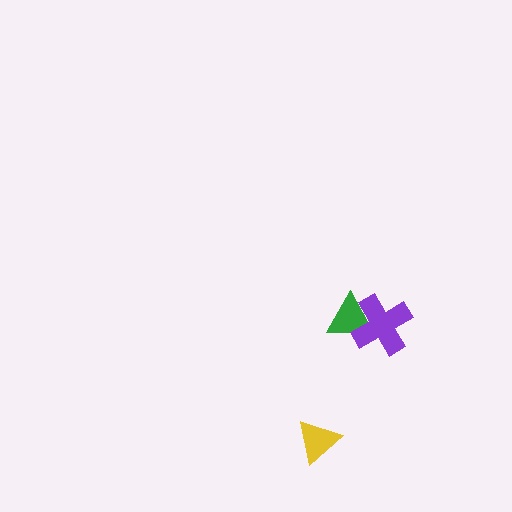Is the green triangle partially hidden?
Yes, it is partially covered by another shape.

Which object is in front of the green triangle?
The purple cross is in front of the green triangle.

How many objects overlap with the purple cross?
1 object overlaps with the purple cross.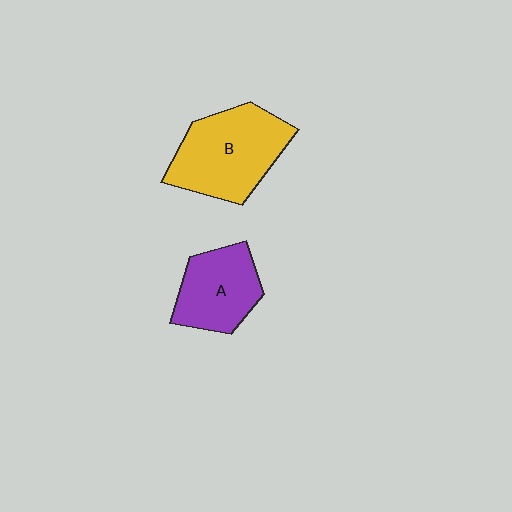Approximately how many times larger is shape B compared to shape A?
Approximately 1.4 times.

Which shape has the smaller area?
Shape A (purple).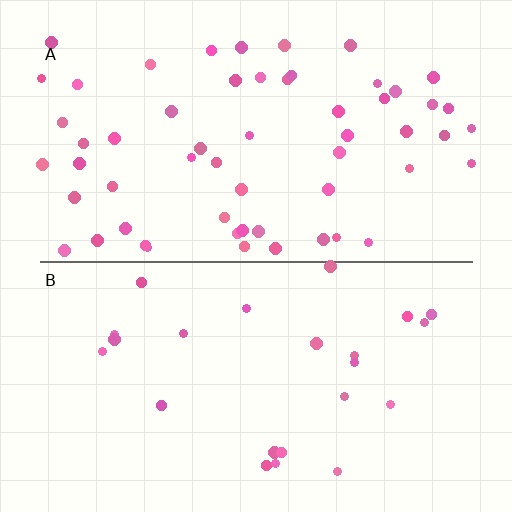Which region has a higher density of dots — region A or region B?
A (the top).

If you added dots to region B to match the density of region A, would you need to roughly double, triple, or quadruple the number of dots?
Approximately double.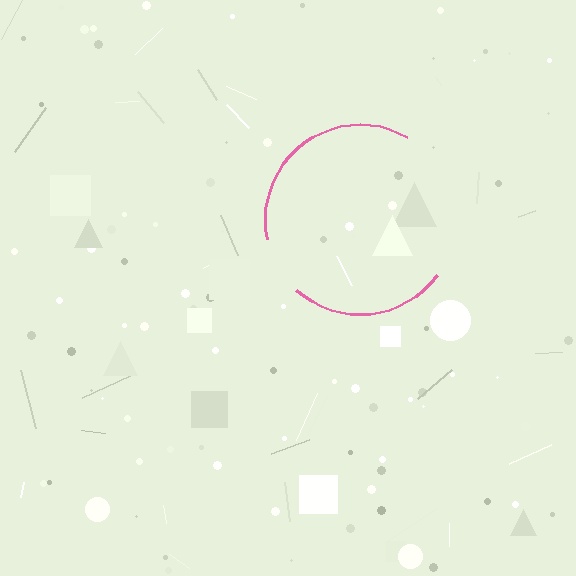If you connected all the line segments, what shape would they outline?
They would outline a circle.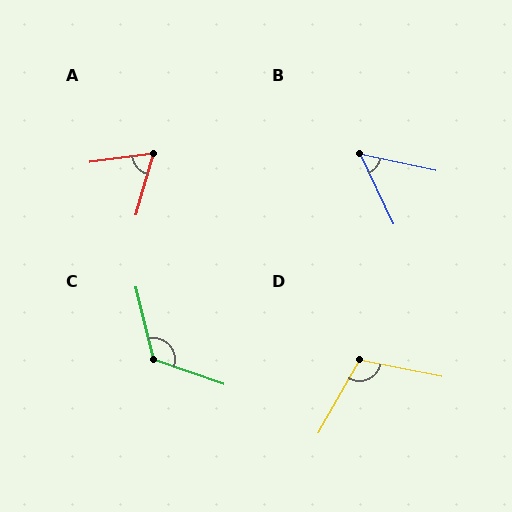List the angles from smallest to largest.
B (52°), A (67°), D (109°), C (123°).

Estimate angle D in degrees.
Approximately 109 degrees.